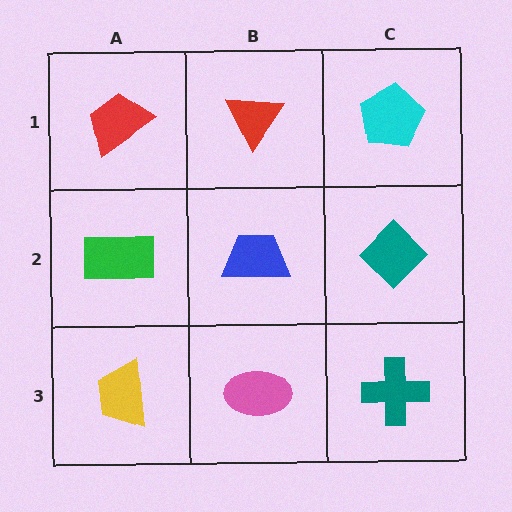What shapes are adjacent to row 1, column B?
A blue trapezoid (row 2, column B), a red trapezoid (row 1, column A), a cyan pentagon (row 1, column C).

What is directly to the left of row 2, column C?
A blue trapezoid.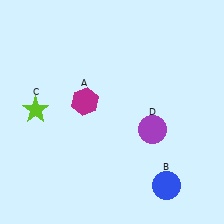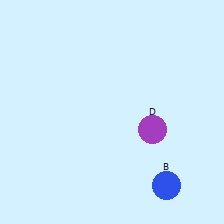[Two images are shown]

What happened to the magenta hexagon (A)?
The magenta hexagon (A) was removed in Image 2. It was in the top-left area of Image 1.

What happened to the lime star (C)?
The lime star (C) was removed in Image 2. It was in the top-left area of Image 1.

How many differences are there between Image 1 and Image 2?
There are 2 differences between the two images.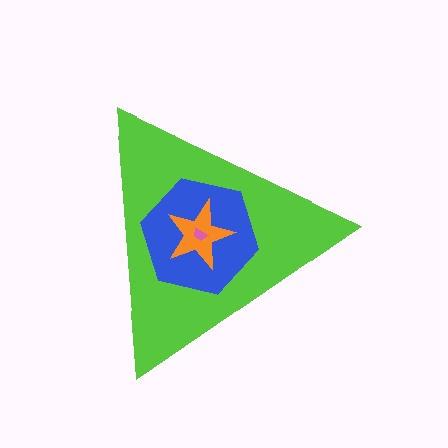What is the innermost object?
The pink trapezoid.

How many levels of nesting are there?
4.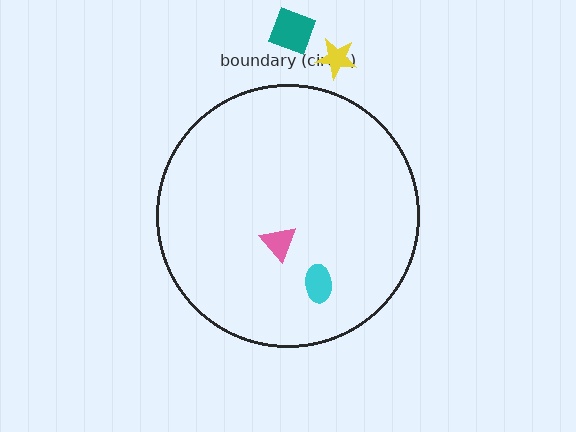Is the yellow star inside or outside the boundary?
Outside.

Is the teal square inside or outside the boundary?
Outside.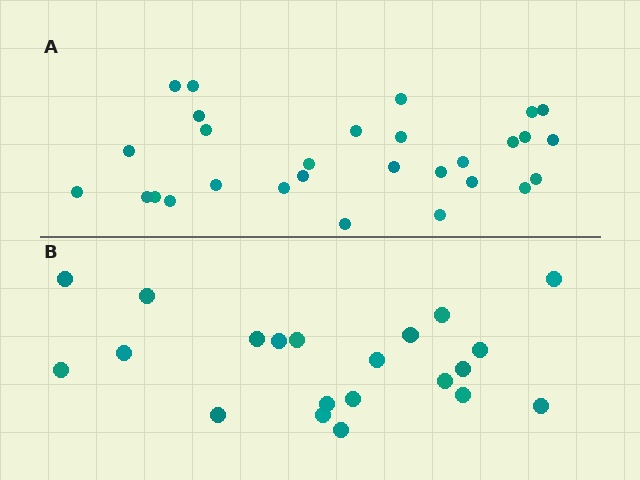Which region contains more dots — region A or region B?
Region A (the top region) has more dots.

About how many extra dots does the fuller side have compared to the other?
Region A has roughly 8 or so more dots than region B.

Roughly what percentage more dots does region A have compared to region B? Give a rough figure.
About 40% more.